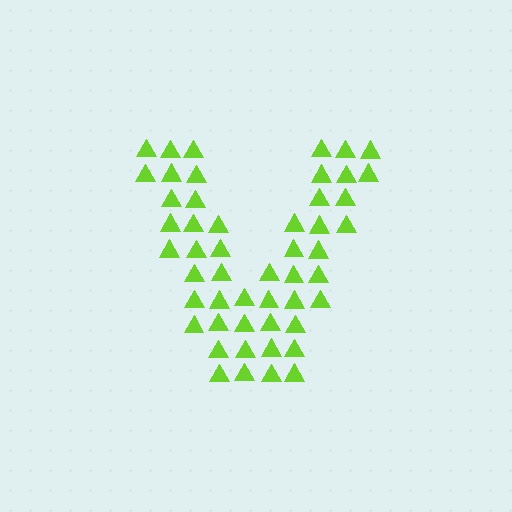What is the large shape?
The large shape is the letter V.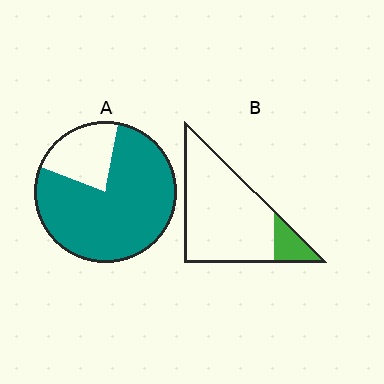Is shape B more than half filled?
No.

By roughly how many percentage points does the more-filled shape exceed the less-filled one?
By roughly 65 percentage points (A over B).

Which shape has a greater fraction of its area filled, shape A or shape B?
Shape A.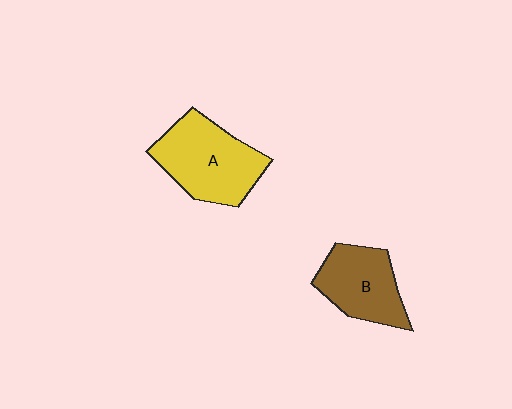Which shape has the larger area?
Shape A (yellow).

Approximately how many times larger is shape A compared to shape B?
Approximately 1.3 times.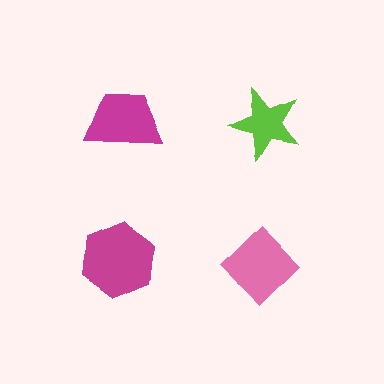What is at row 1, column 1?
A magenta trapezoid.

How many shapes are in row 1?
2 shapes.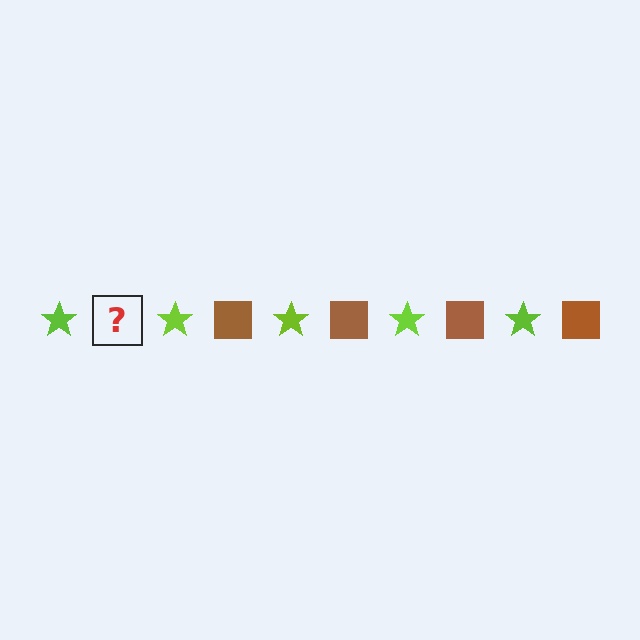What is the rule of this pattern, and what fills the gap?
The rule is that the pattern alternates between lime star and brown square. The gap should be filled with a brown square.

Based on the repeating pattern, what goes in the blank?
The blank should be a brown square.